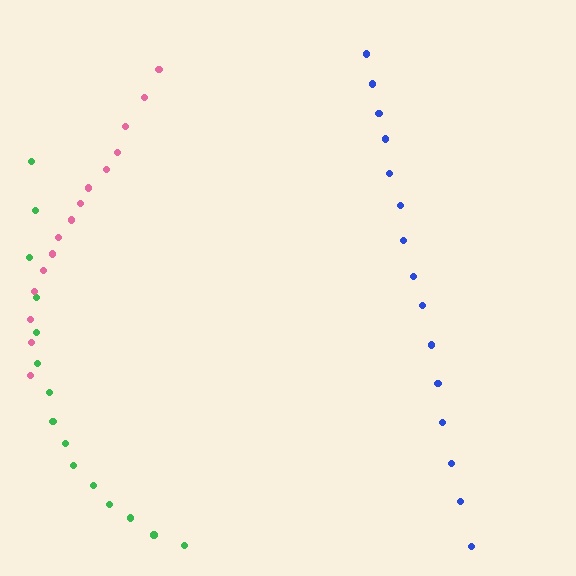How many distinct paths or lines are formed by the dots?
There are 3 distinct paths.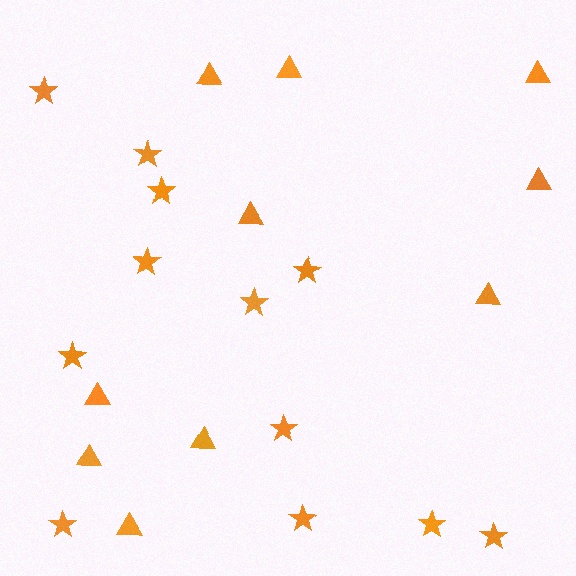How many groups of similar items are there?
There are 2 groups: one group of triangles (10) and one group of stars (12).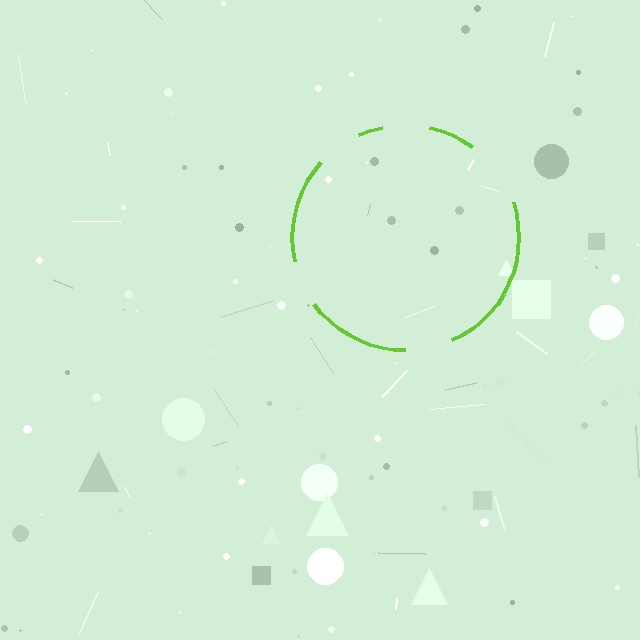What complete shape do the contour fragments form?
The contour fragments form a circle.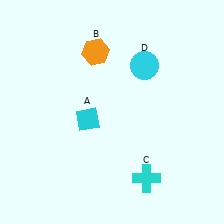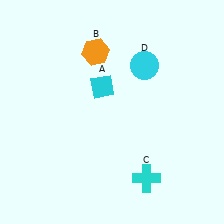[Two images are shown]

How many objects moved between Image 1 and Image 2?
1 object moved between the two images.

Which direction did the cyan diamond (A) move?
The cyan diamond (A) moved up.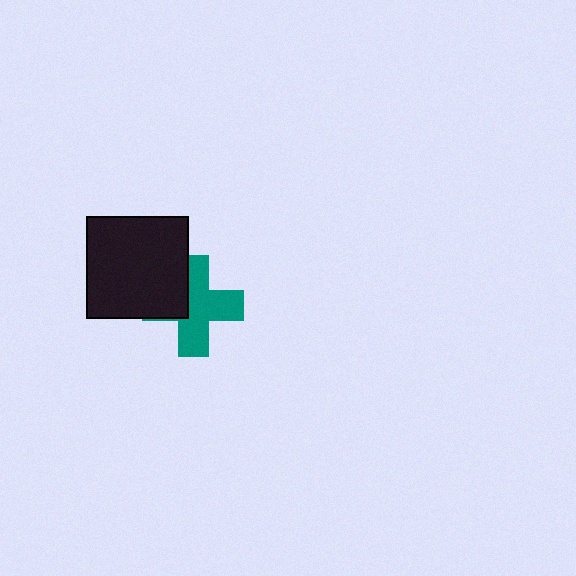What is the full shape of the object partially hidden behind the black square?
The partially hidden object is a teal cross.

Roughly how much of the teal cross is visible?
Most of it is visible (roughly 66%).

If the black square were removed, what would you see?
You would see the complete teal cross.